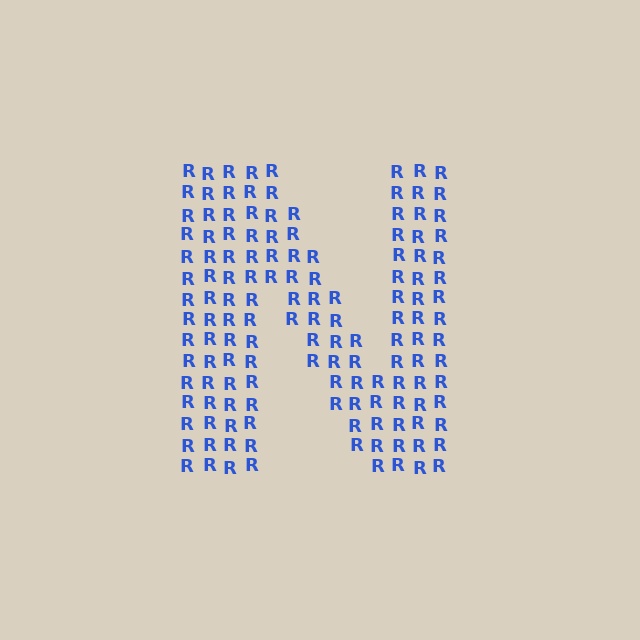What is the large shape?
The large shape is the letter N.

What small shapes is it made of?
It is made of small letter R's.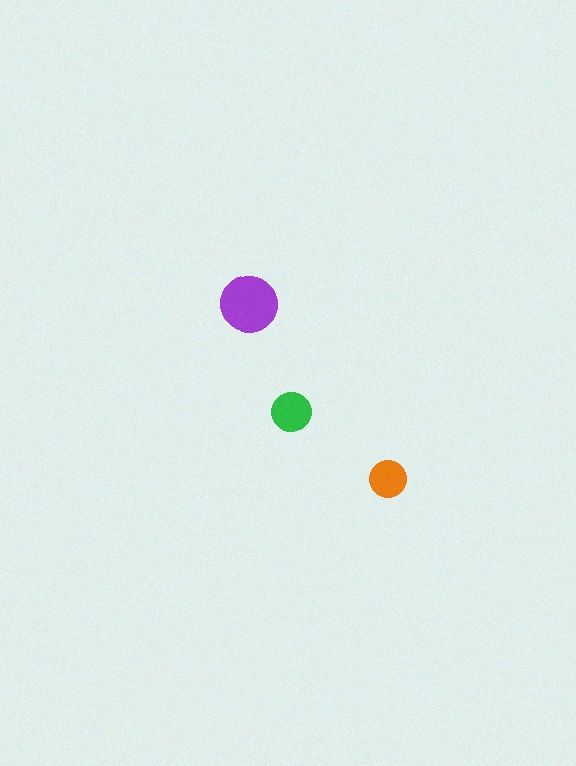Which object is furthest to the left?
The purple circle is leftmost.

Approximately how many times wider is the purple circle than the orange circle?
About 1.5 times wider.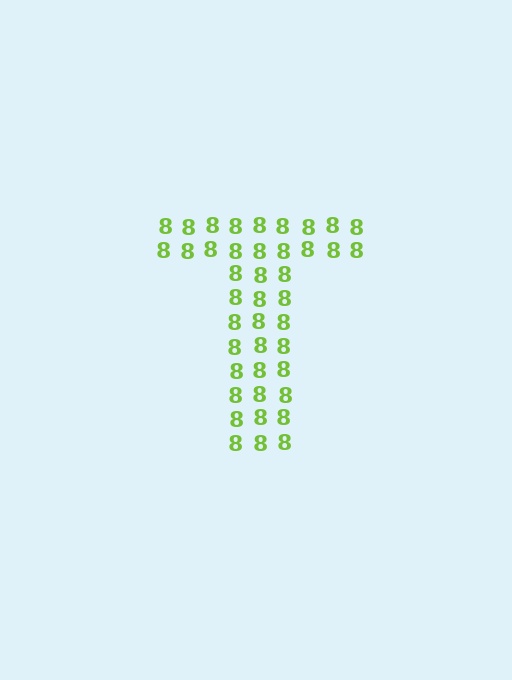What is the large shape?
The large shape is the letter T.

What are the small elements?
The small elements are digit 8's.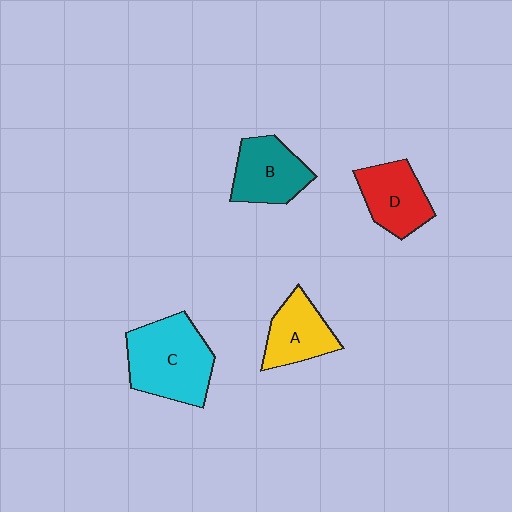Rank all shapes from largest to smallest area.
From largest to smallest: C (cyan), B (teal), D (red), A (yellow).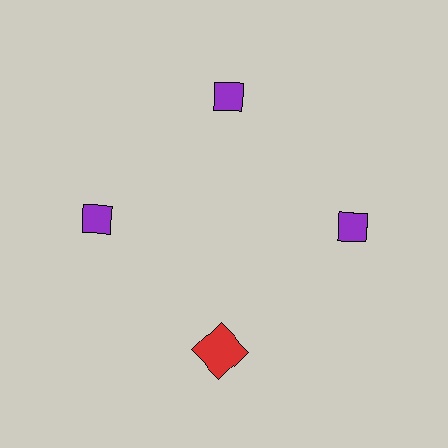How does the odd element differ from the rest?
It differs in both color (red instead of purple) and shape (square instead of diamond).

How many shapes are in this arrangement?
There are 4 shapes arranged in a ring pattern.